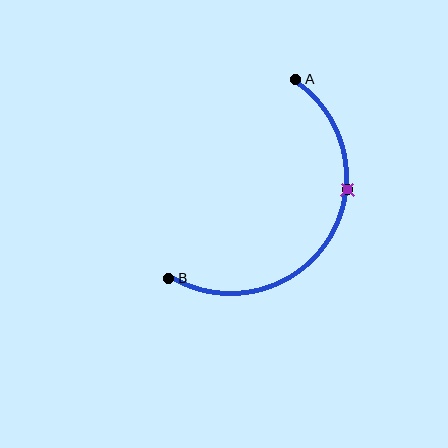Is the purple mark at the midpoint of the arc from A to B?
No. The purple mark lies on the arc but is closer to endpoint A. The arc midpoint would be at the point on the curve equidistant along the arc from both A and B.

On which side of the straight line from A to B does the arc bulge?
The arc bulges to the right of the straight line connecting A and B.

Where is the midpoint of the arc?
The arc midpoint is the point on the curve farthest from the straight line joining A and B. It sits to the right of that line.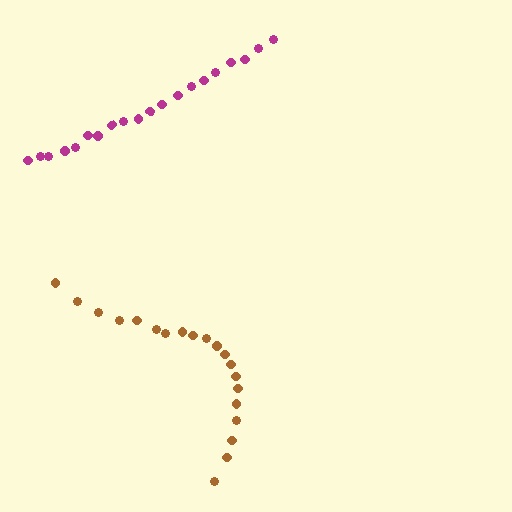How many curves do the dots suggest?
There are 2 distinct paths.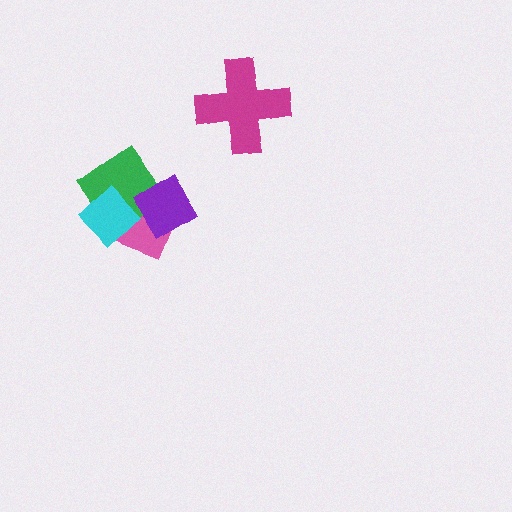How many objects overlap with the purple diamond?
3 objects overlap with the purple diamond.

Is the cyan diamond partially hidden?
No, no other shape covers it.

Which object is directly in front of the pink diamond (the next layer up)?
The green diamond is directly in front of the pink diamond.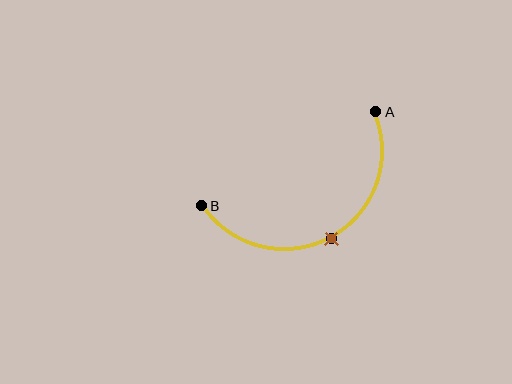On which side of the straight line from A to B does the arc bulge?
The arc bulges below the straight line connecting A and B.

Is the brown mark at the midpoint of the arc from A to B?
Yes. The brown mark lies on the arc at equal arc-length from both A and B — it is the arc midpoint.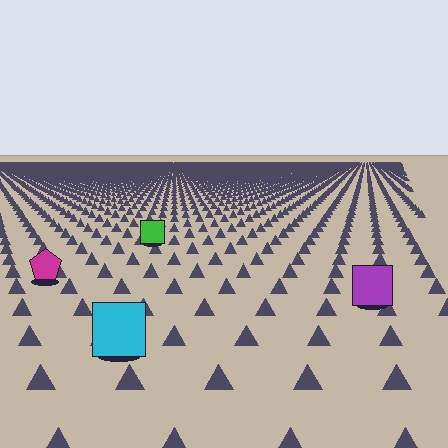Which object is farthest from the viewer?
The green square is farthest from the viewer. It appears smaller and the ground texture around it is denser.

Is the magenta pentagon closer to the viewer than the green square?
Yes. The magenta pentagon is closer — you can tell from the texture gradient: the ground texture is coarser near it.